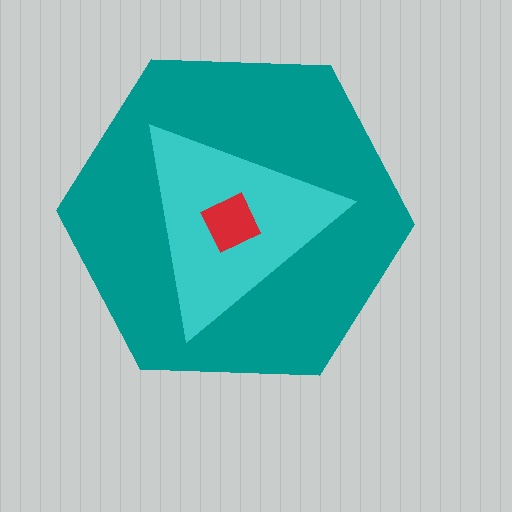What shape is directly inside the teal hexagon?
The cyan triangle.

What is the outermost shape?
The teal hexagon.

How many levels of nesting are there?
3.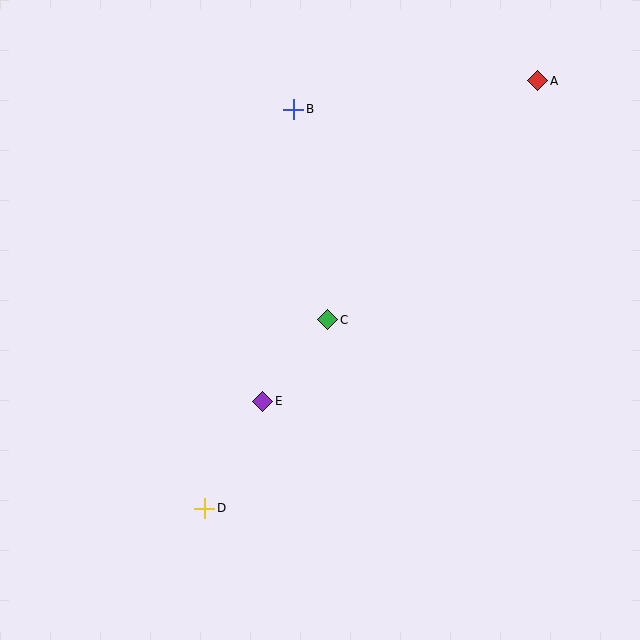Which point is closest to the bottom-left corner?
Point D is closest to the bottom-left corner.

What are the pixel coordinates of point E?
Point E is at (263, 401).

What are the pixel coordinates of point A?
Point A is at (538, 81).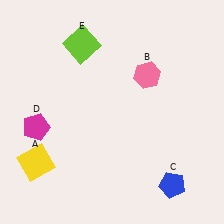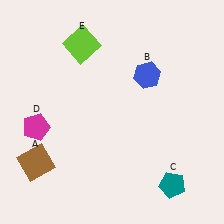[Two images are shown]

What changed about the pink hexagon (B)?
In Image 1, B is pink. In Image 2, it changed to blue.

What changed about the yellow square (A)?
In Image 1, A is yellow. In Image 2, it changed to brown.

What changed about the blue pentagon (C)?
In Image 1, C is blue. In Image 2, it changed to teal.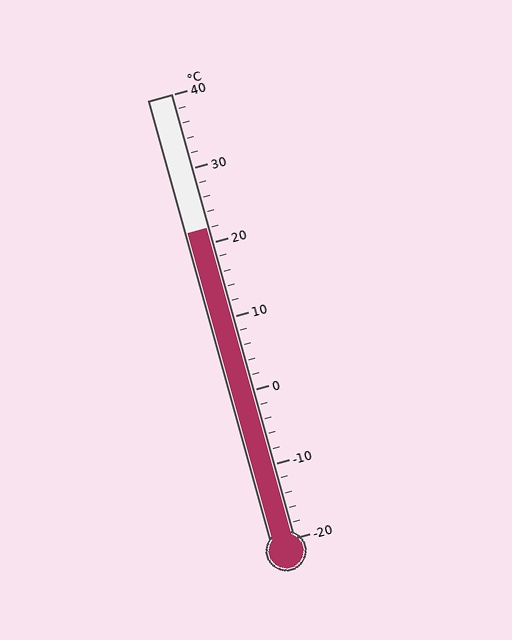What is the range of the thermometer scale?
The thermometer scale ranges from -20°C to 40°C.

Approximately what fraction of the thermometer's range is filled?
The thermometer is filled to approximately 70% of its range.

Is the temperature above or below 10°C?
The temperature is above 10°C.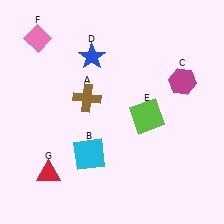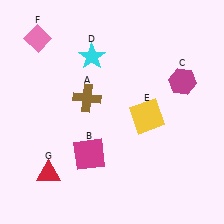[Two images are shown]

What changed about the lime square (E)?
In Image 1, E is lime. In Image 2, it changed to yellow.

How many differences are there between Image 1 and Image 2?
There are 3 differences between the two images.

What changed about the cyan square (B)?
In Image 1, B is cyan. In Image 2, it changed to magenta.